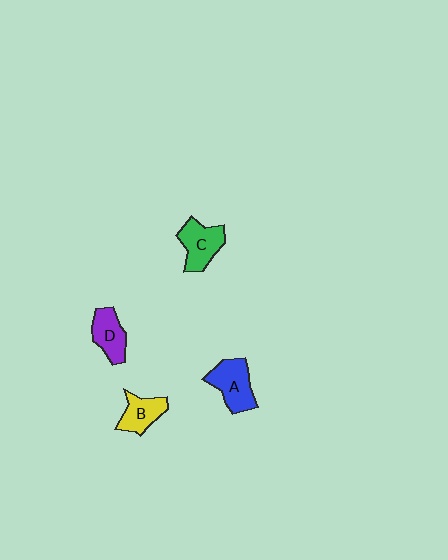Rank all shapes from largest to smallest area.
From largest to smallest: A (blue), C (green), D (purple), B (yellow).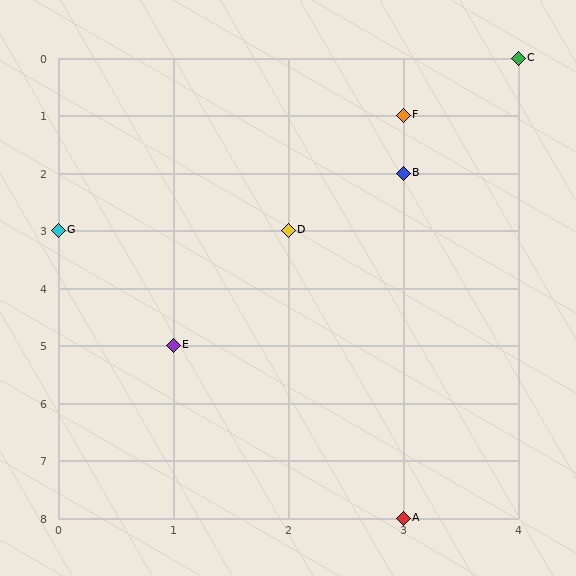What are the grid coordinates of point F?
Point F is at grid coordinates (3, 1).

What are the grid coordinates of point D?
Point D is at grid coordinates (2, 3).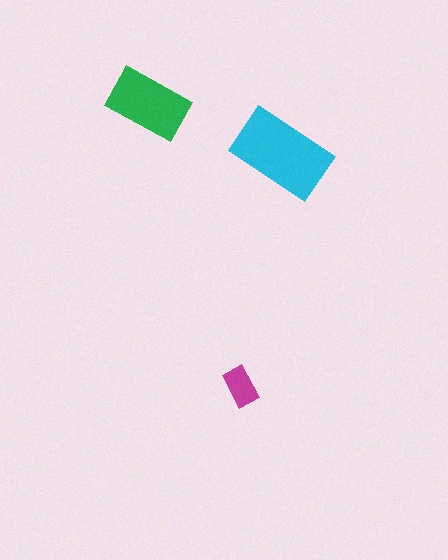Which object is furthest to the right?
The cyan rectangle is rightmost.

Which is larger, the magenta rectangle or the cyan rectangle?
The cyan one.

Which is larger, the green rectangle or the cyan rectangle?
The cyan one.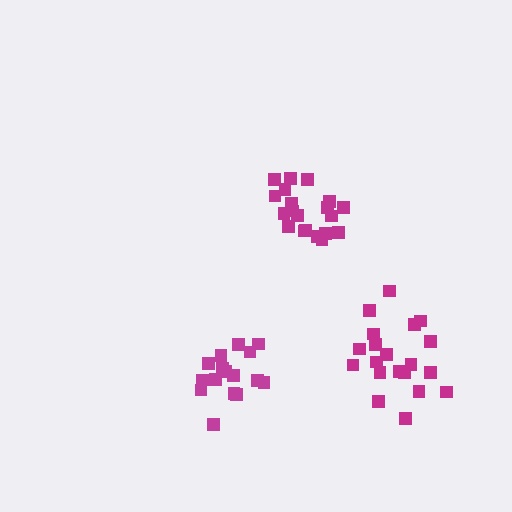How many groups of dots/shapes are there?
There are 3 groups.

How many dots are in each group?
Group 1: 20 dots, Group 2: 16 dots, Group 3: 20 dots (56 total).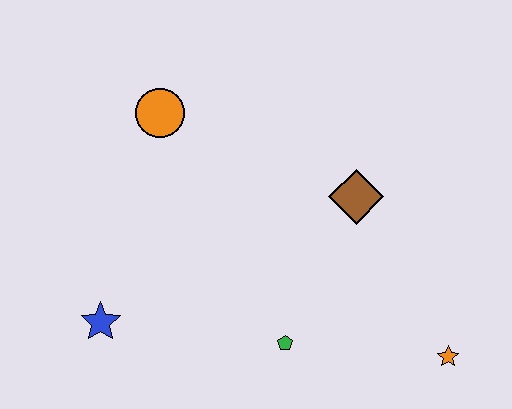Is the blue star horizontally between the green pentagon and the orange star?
No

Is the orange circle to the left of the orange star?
Yes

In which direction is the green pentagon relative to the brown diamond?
The green pentagon is below the brown diamond.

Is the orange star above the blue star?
No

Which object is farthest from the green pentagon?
The orange circle is farthest from the green pentagon.